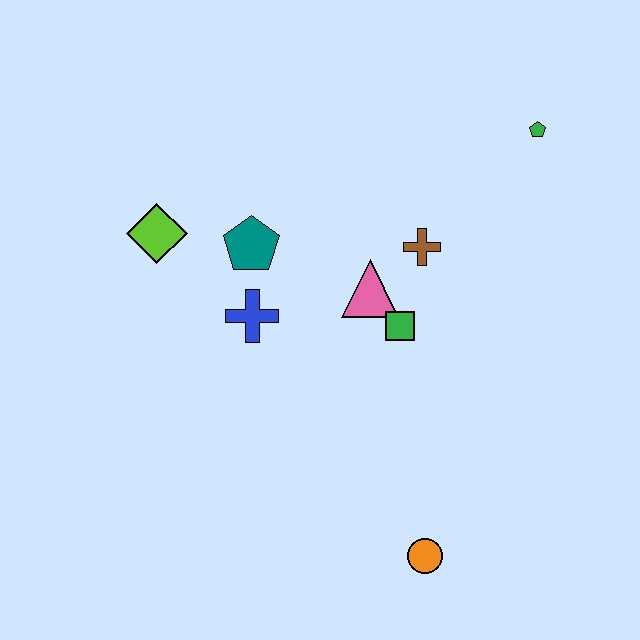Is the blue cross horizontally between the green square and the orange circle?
No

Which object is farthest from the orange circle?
The green pentagon is farthest from the orange circle.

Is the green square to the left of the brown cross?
Yes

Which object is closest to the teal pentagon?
The blue cross is closest to the teal pentagon.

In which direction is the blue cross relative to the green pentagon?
The blue cross is to the left of the green pentagon.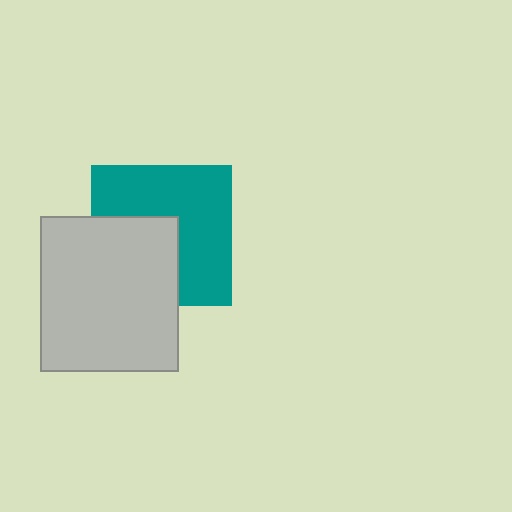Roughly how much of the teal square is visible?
About half of it is visible (roughly 60%).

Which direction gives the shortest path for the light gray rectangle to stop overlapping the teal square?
Moving toward the lower-left gives the shortest separation.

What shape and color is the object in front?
The object in front is a light gray rectangle.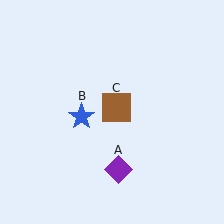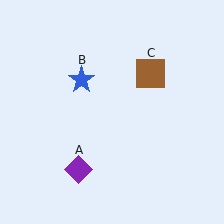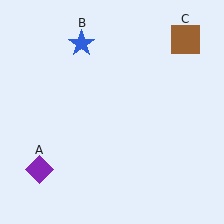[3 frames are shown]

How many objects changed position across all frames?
3 objects changed position: purple diamond (object A), blue star (object B), brown square (object C).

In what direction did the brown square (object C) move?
The brown square (object C) moved up and to the right.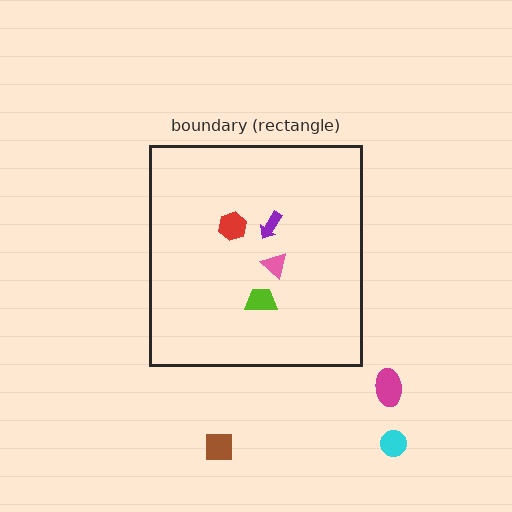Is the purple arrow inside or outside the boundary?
Inside.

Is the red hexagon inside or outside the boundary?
Inside.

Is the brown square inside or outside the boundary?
Outside.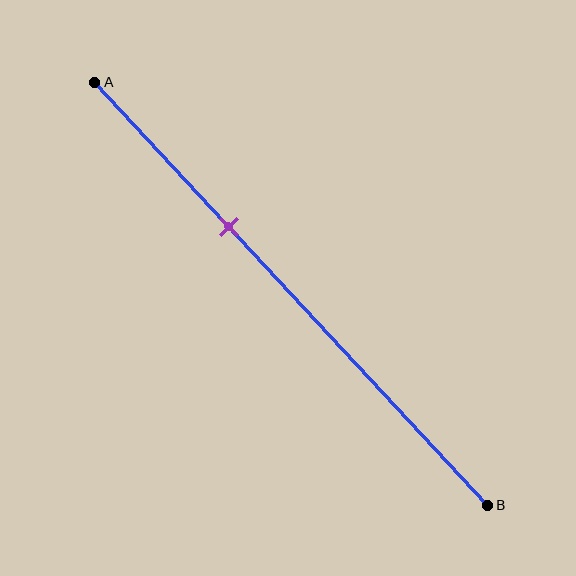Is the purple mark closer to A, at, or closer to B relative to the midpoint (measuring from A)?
The purple mark is closer to point A than the midpoint of segment AB.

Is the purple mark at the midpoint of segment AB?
No, the mark is at about 35% from A, not at the 50% midpoint.